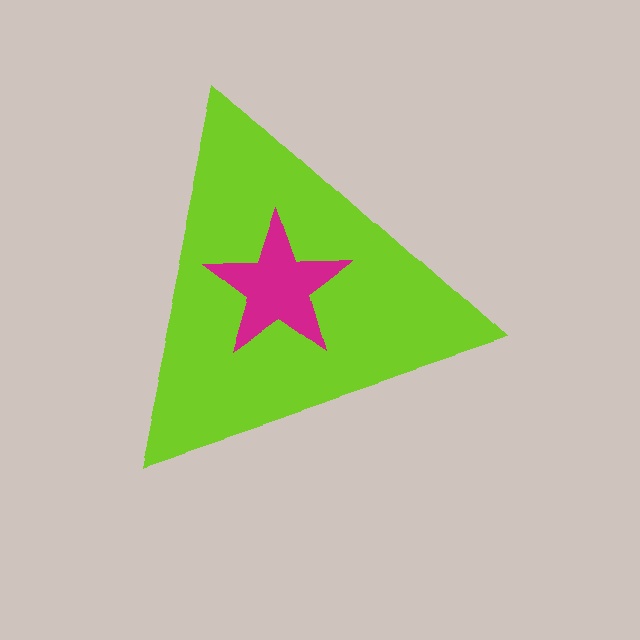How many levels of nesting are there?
2.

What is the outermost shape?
The lime triangle.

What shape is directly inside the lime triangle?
The magenta star.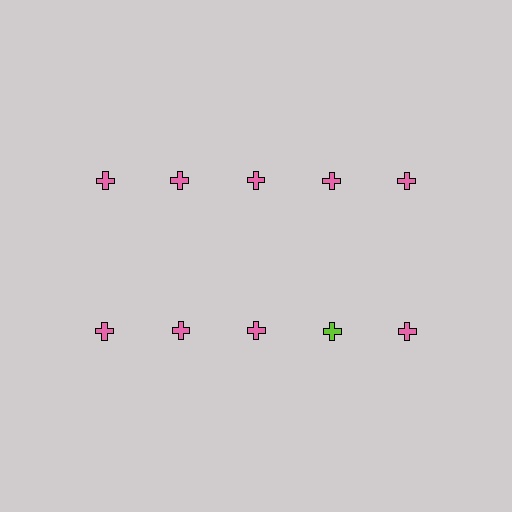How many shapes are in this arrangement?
There are 10 shapes arranged in a grid pattern.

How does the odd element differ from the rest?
It has a different color: lime instead of pink.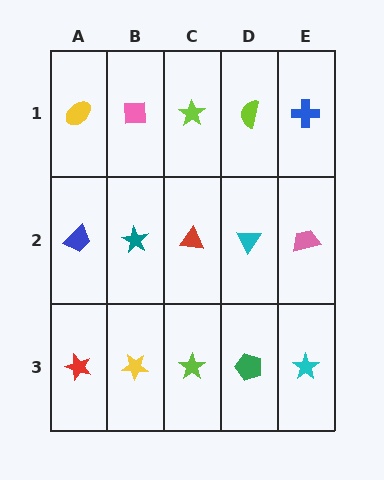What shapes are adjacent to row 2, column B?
A pink square (row 1, column B), a yellow star (row 3, column B), a blue trapezoid (row 2, column A), a red triangle (row 2, column C).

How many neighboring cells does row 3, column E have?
2.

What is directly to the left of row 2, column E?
A cyan triangle.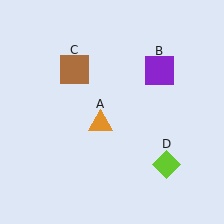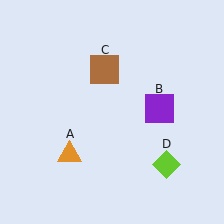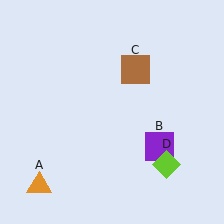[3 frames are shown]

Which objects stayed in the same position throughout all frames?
Lime diamond (object D) remained stationary.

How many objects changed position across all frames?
3 objects changed position: orange triangle (object A), purple square (object B), brown square (object C).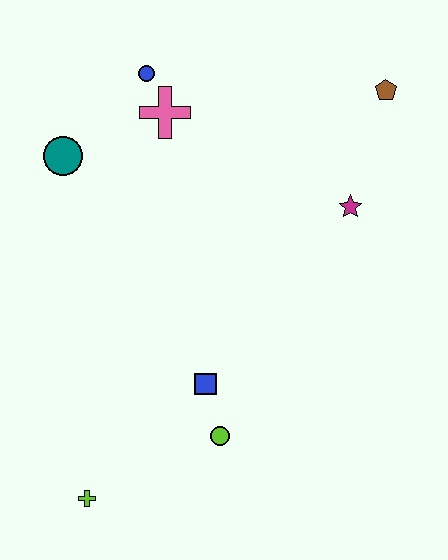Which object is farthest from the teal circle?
The lime cross is farthest from the teal circle.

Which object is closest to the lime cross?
The lime circle is closest to the lime cross.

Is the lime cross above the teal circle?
No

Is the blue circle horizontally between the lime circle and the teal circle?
Yes